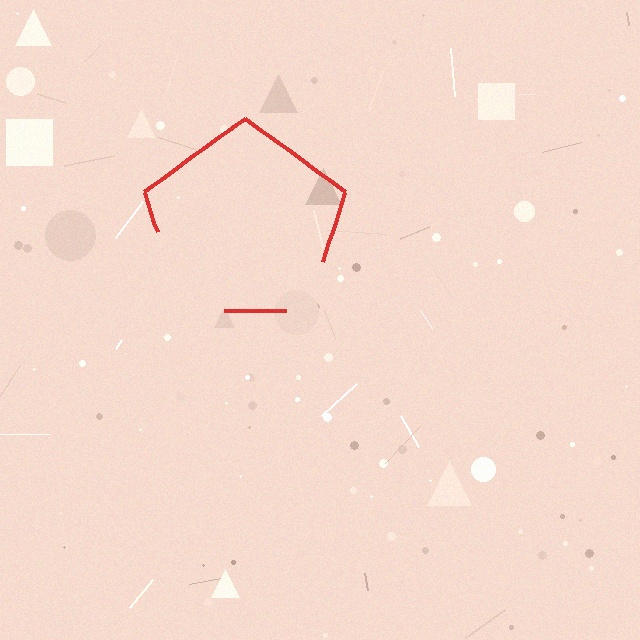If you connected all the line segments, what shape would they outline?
They would outline a pentagon.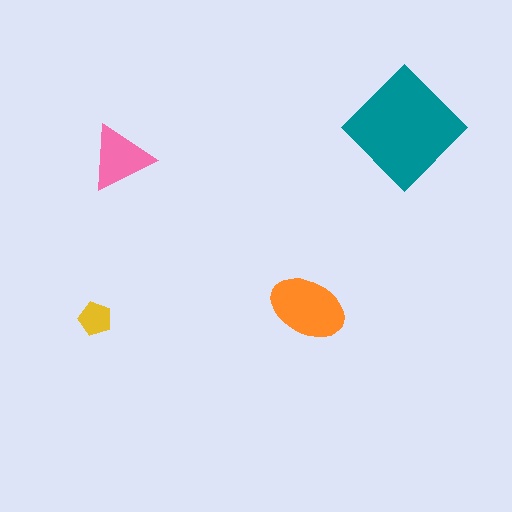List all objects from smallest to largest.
The yellow pentagon, the pink triangle, the orange ellipse, the teal diamond.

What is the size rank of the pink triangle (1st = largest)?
3rd.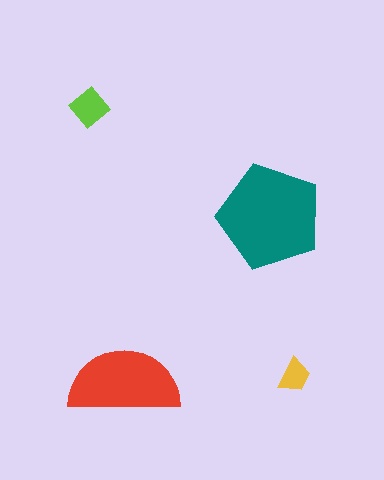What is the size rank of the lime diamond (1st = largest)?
3rd.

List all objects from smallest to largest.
The yellow trapezoid, the lime diamond, the red semicircle, the teal pentagon.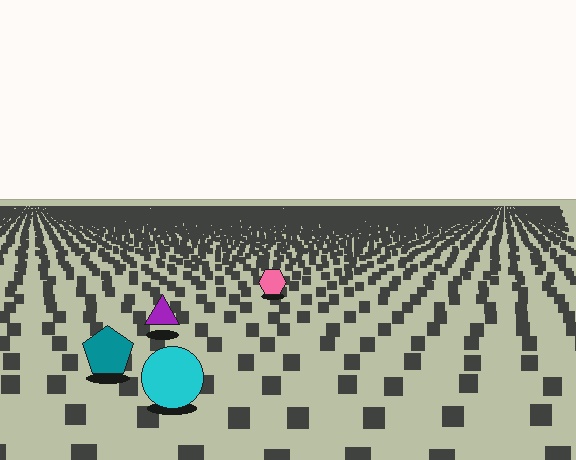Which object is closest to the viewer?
The cyan circle is closest. The texture marks near it are larger and more spread out.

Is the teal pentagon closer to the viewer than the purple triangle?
Yes. The teal pentagon is closer — you can tell from the texture gradient: the ground texture is coarser near it.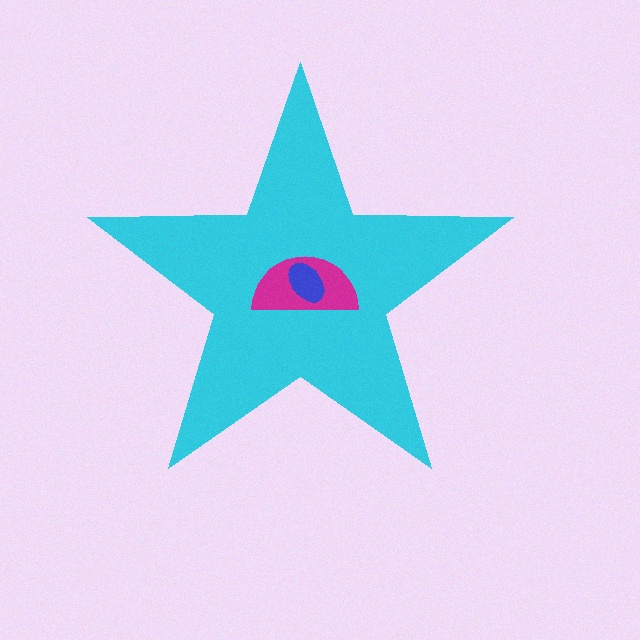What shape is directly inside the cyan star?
The magenta semicircle.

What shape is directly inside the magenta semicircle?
The blue ellipse.